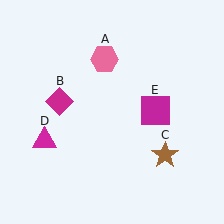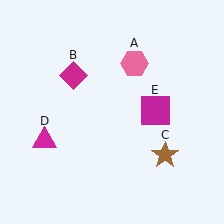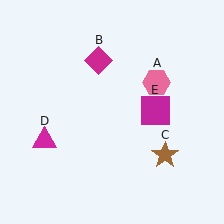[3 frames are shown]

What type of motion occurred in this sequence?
The pink hexagon (object A), magenta diamond (object B) rotated clockwise around the center of the scene.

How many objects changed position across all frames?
2 objects changed position: pink hexagon (object A), magenta diamond (object B).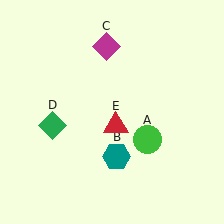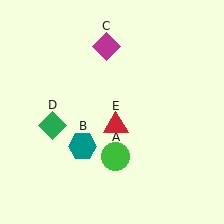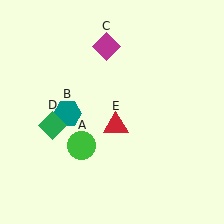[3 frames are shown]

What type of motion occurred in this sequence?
The green circle (object A), teal hexagon (object B) rotated clockwise around the center of the scene.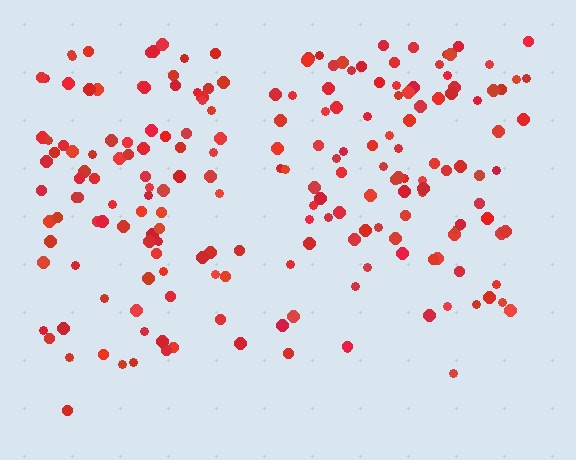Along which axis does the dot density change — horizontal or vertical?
Vertical.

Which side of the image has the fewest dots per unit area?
The bottom.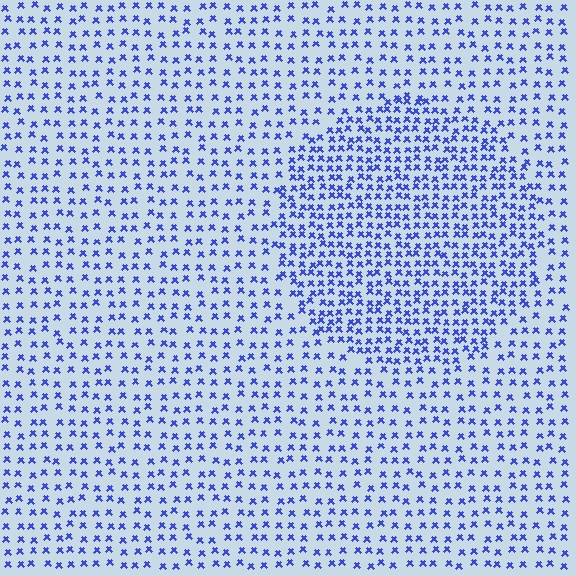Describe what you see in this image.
The image contains small blue elements arranged at two different densities. A circle-shaped region is visible where the elements are more densely packed than the surrounding area.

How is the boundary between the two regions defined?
The boundary is defined by a change in element density (approximately 1.8x ratio). All elements are the same color, size, and shape.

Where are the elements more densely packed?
The elements are more densely packed inside the circle boundary.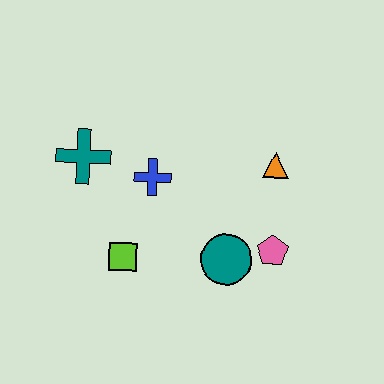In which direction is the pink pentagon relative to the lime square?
The pink pentagon is to the right of the lime square.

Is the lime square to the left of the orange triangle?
Yes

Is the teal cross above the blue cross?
Yes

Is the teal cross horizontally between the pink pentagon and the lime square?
No